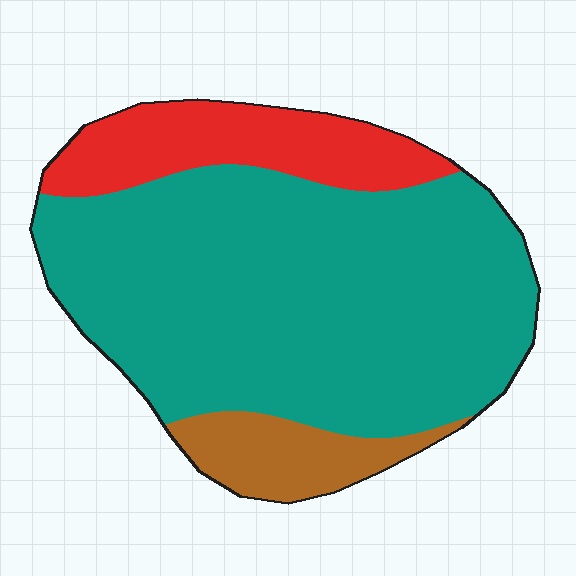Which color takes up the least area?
Brown, at roughly 10%.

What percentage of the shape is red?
Red takes up about one sixth (1/6) of the shape.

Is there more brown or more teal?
Teal.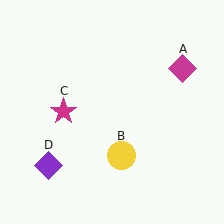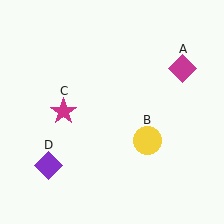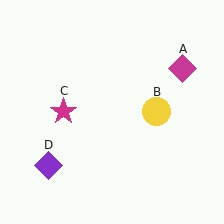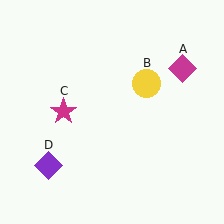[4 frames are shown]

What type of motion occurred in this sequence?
The yellow circle (object B) rotated counterclockwise around the center of the scene.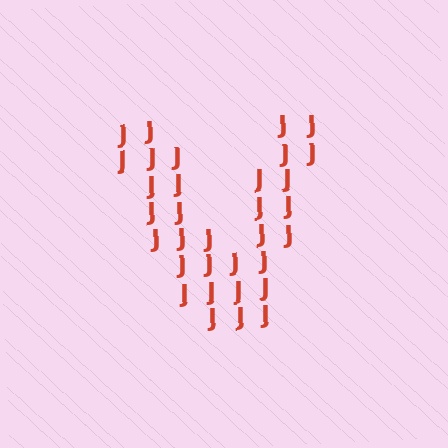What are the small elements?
The small elements are letter J's.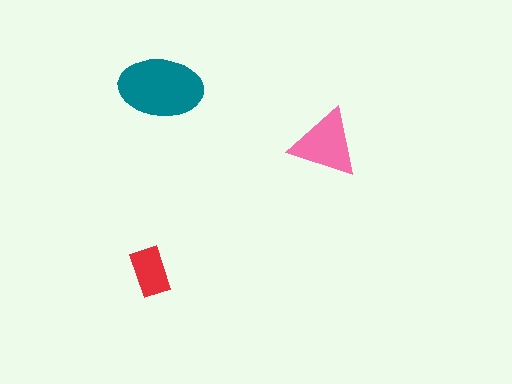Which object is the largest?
The teal ellipse.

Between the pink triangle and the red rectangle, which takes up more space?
The pink triangle.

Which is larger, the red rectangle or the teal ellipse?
The teal ellipse.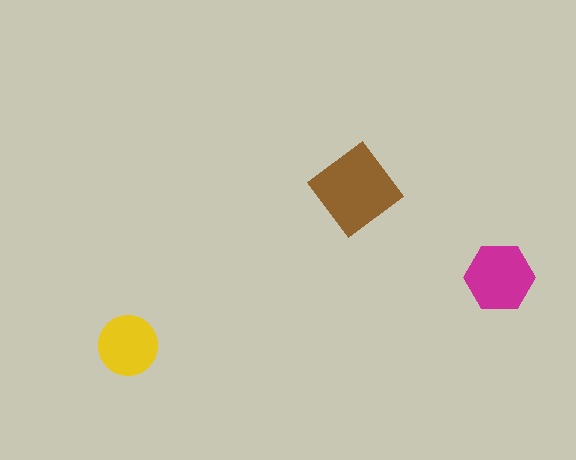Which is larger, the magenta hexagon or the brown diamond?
The brown diamond.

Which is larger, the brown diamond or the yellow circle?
The brown diamond.